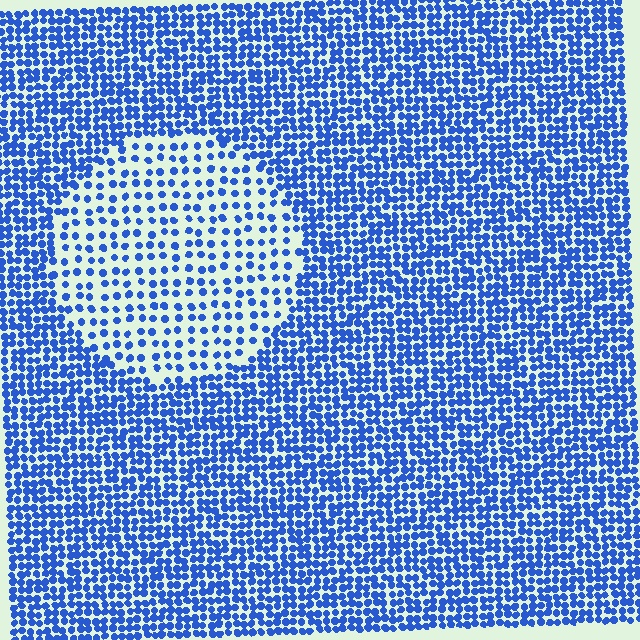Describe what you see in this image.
The image contains small blue elements arranged at two different densities. A circle-shaped region is visible where the elements are less densely packed than the surrounding area.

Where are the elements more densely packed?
The elements are more densely packed outside the circle boundary.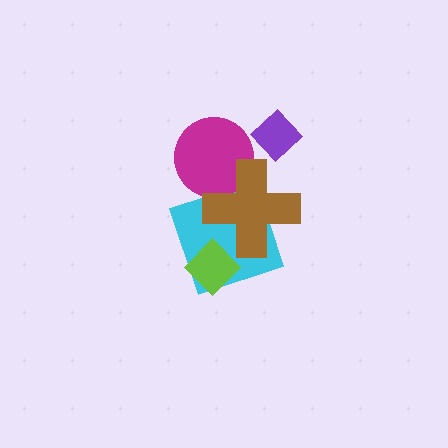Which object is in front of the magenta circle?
The brown cross is in front of the magenta circle.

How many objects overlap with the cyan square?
2 objects overlap with the cyan square.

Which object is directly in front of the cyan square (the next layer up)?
The lime diamond is directly in front of the cyan square.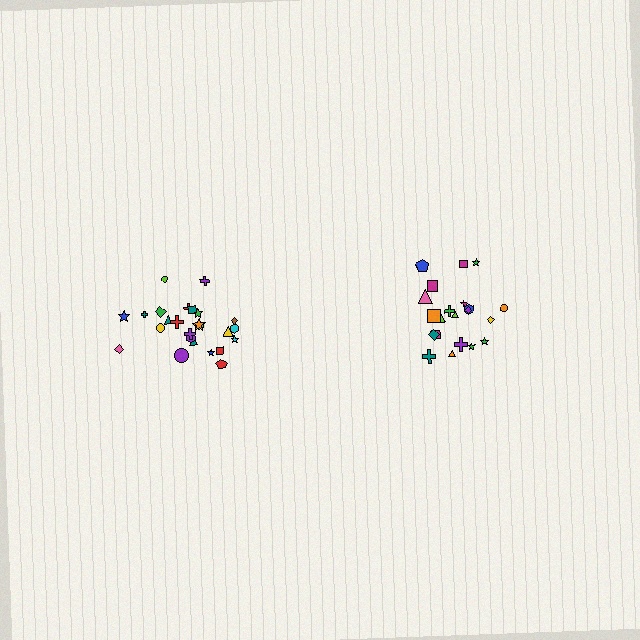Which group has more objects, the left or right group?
The left group.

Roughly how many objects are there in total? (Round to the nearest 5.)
Roughly 45 objects in total.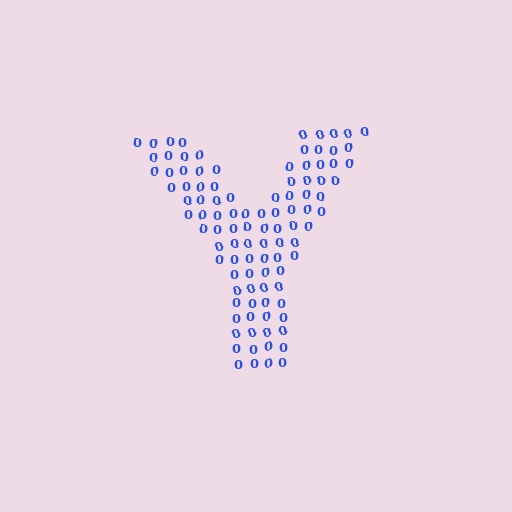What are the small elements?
The small elements are digit 0's.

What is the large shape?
The large shape is the letter Y.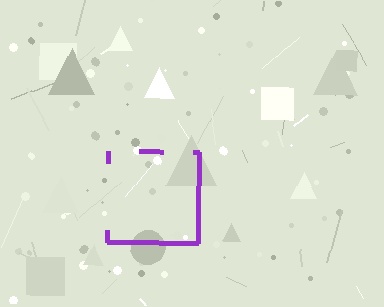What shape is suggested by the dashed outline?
The dashed outline suggests a square.